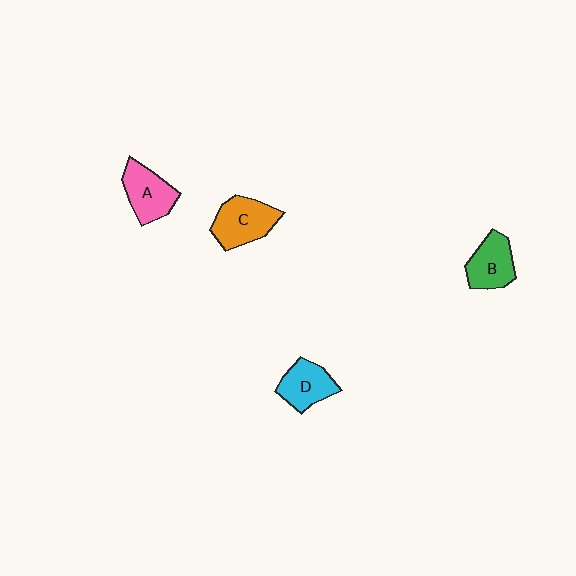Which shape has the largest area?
Shape C (orange).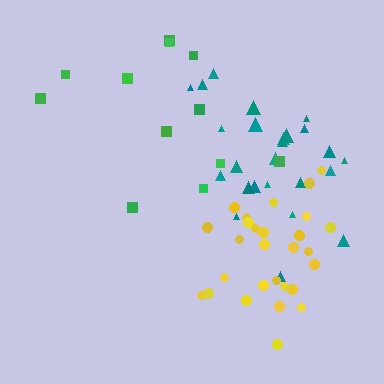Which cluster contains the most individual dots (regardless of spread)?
Yellow (28).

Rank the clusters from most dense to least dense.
yellow, teal, green.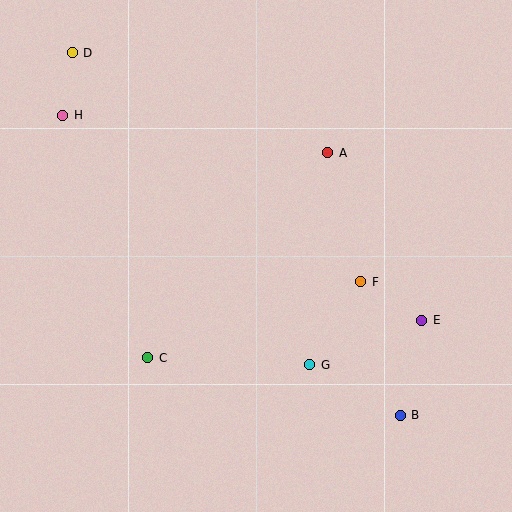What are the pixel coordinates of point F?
Point F is at (361, 282).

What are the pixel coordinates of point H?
Point H is at (63, 115).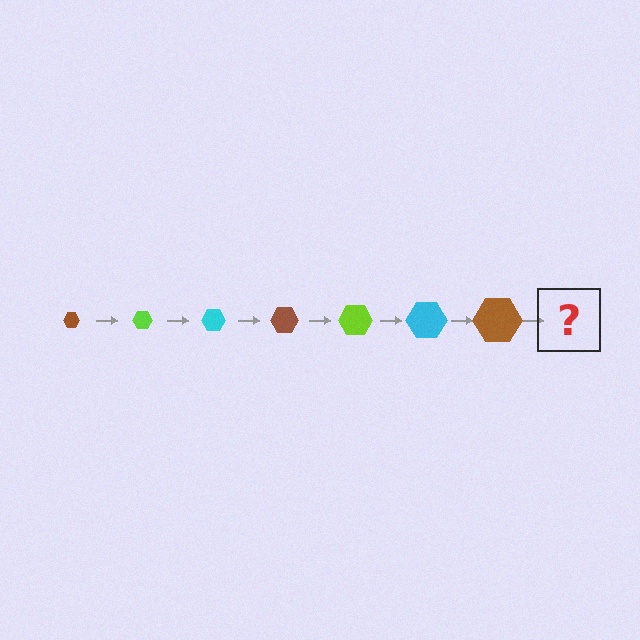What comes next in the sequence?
The next element should be a lime hexagon, larger than the previous one.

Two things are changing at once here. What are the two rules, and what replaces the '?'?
The two rules are that the hexagon grows larger each step and the color cycles through brown, lime, and cyan. The '?' should be a lime hexagon, larger than the previous one.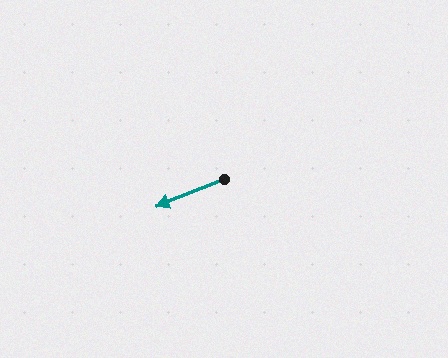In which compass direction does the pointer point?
West.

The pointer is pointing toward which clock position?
Roughly 8 o'clock.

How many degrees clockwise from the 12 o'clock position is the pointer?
Approximately 248 degrees.